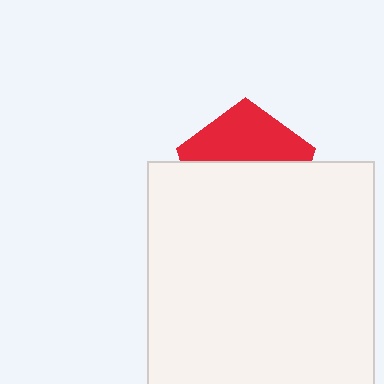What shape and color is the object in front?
The object in front is a white square.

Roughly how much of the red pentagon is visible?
A small part of it is visible (roughly 41%).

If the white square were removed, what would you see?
You would see the complete red pentagon.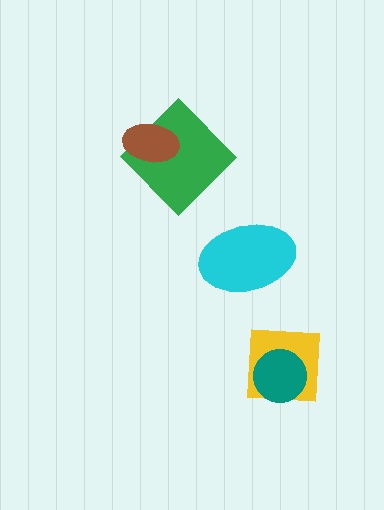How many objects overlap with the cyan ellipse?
0 objects overlap with the cyan ellipse.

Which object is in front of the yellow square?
The teal circle is in front of the yellow square.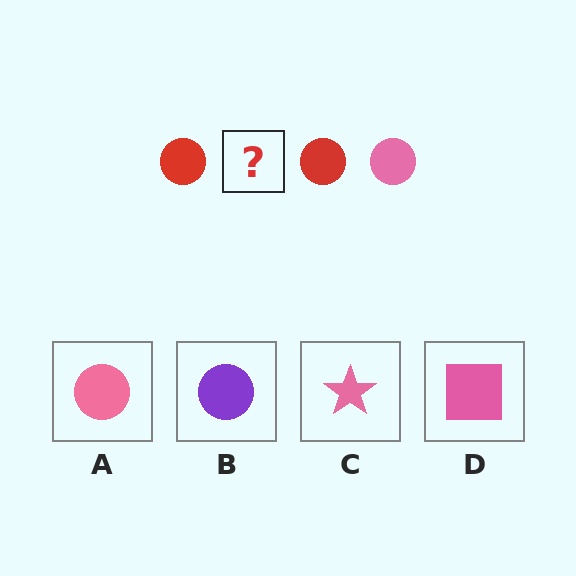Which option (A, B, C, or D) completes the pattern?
A.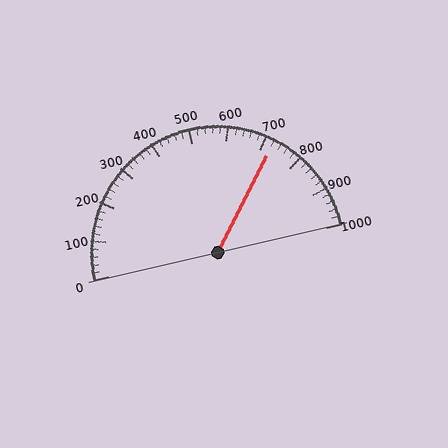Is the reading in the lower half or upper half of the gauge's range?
The reading is in the upper half of the range (0 to 1000).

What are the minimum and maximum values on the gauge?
The gauge ranges from 0 to 1000.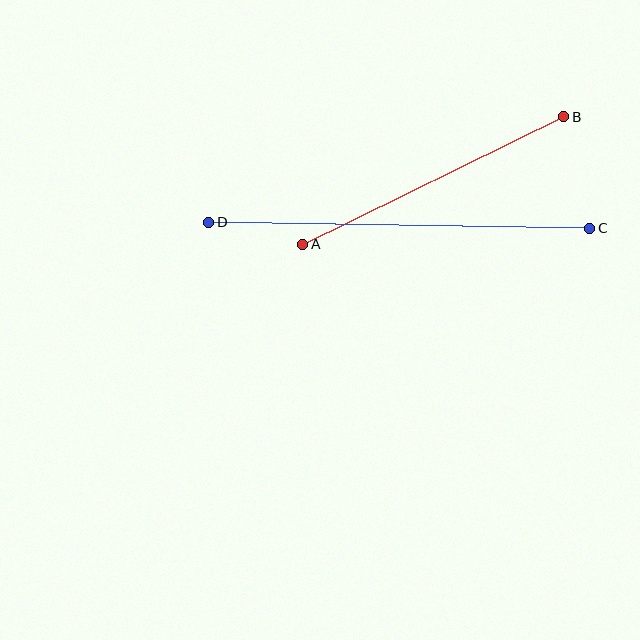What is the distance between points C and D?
The distance is approximately 381 pixels.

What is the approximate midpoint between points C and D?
The midpoint is at approximately (399, 225) pixels.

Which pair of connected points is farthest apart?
Points C and D are farthest apart.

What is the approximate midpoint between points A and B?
The midpoint is at approximately (433, 180) pixels.